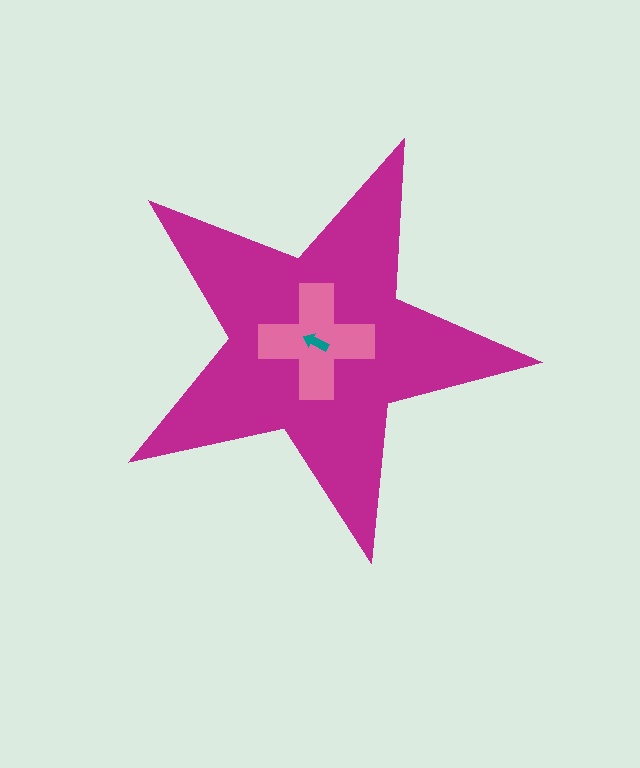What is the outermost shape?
The magenta star.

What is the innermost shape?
The teal arrow.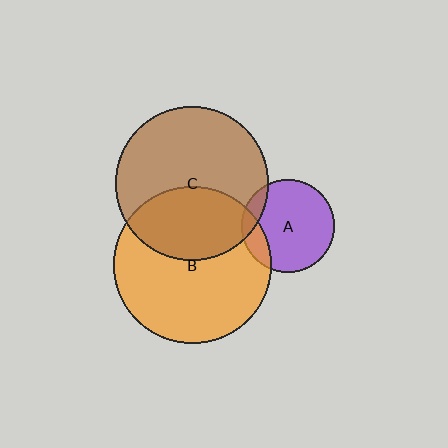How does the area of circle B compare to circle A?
Approximately 2.9 times.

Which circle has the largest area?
Circle B (orange).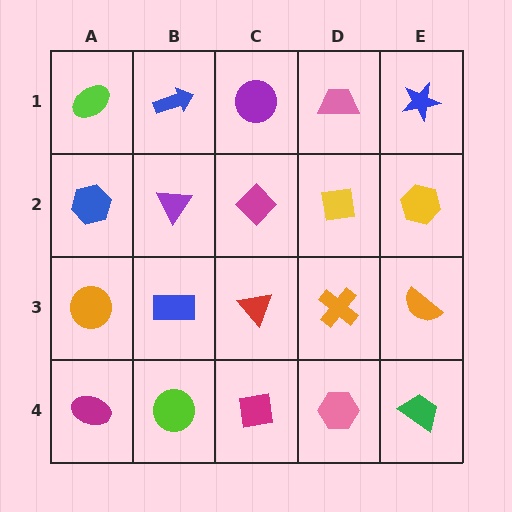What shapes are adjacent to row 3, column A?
A blue hexagon (row 2, column A), a magenta ellipse (row 4, column A), a blue rectangle (row 3, column B).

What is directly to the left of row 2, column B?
A blue hexagon.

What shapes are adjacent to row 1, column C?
A magenta diamond (row 2, column C), a blue arrow (row 1, column B), a pink trapezoid (row 1, column D).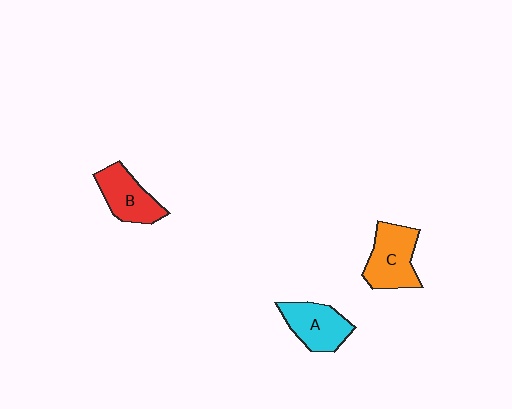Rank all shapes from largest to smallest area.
From largest to smallest: C (orange), A (cyan), B (red).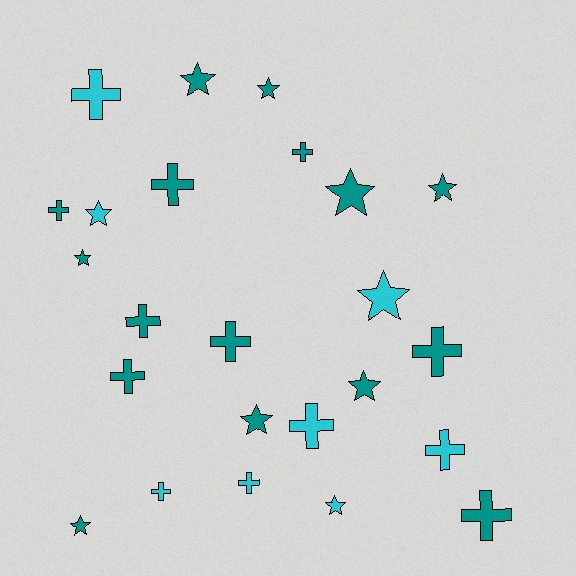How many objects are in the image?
There are 24 objects.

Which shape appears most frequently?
Cross, with 13 objects.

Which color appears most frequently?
Teal, with 16 objects.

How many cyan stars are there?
There are 3 cyan stars.